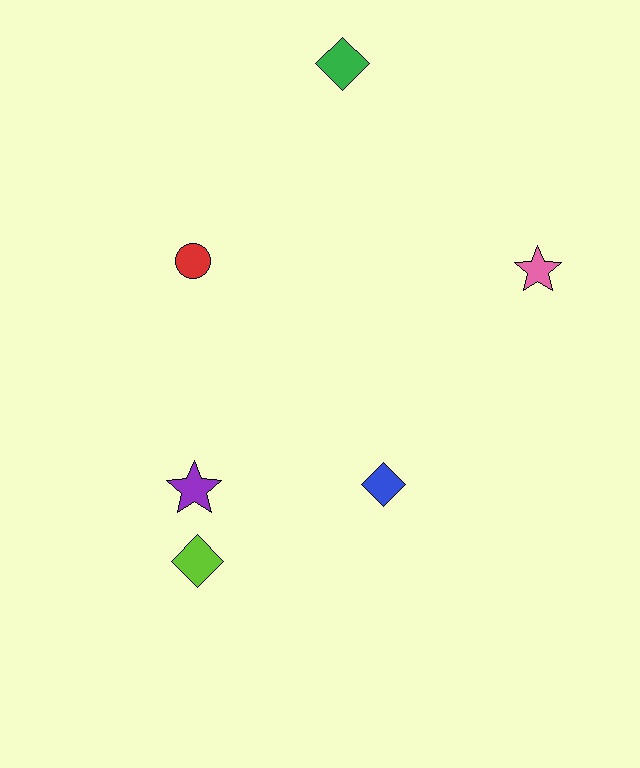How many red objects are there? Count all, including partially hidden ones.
There is 1 red object.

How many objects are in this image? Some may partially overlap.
There are 6 objects.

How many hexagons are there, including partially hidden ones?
There are no hexagons.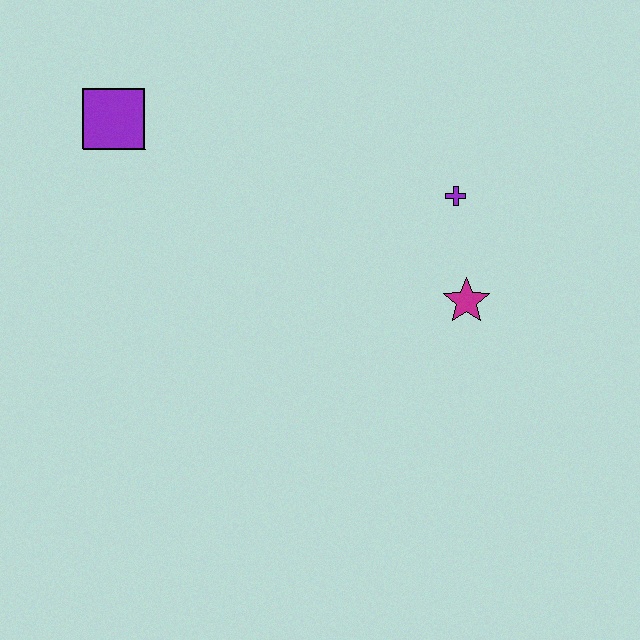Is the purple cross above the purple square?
No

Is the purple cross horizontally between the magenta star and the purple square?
Yes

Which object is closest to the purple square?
The purple cross is closest to the purple square.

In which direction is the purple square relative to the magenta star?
The purple square is to the left of the magenta star.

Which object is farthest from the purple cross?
The purple square is farthest from the purple cross.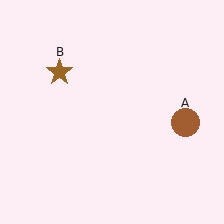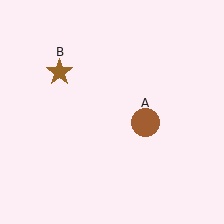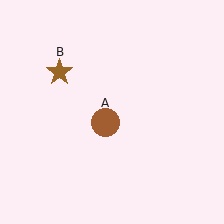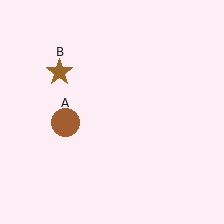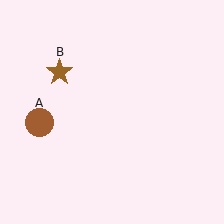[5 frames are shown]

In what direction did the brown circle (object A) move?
The brown circle (object A) moved left.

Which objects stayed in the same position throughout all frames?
Brown star (object B) remained stationary.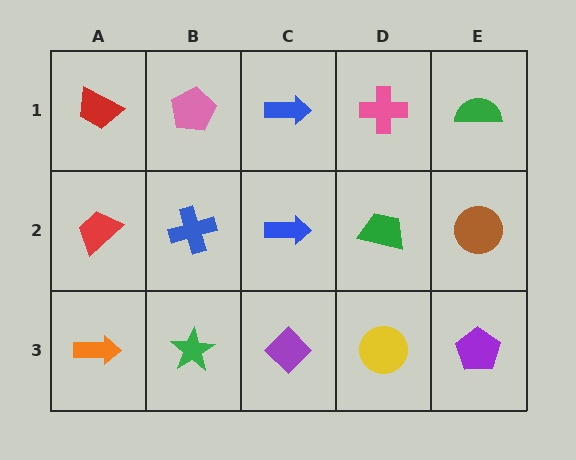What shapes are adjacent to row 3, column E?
A brown circle (row 2, column E), a yellow circle (row 3, column D).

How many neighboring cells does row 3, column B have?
3.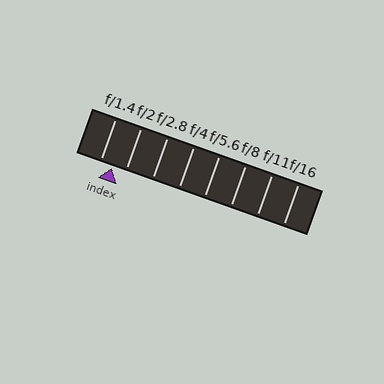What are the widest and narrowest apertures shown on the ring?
The widest aperture shown is f/1.4 and the narrowest is f/16.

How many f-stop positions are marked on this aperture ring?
There are 8 f-stop positions marked.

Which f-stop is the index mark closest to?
The index mark is closest to f/1.4.